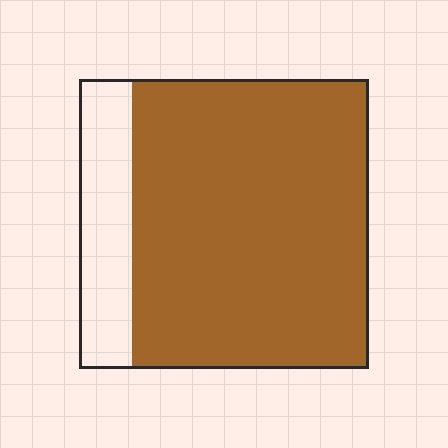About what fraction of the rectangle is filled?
About five sixths (5/6).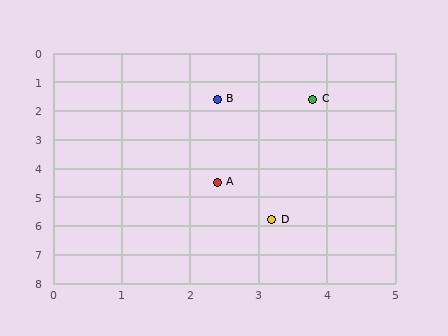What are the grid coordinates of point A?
Point A is at approximately (2.4, 4.5).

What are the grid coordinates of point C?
Point C is at approximately (3.8, 1.6).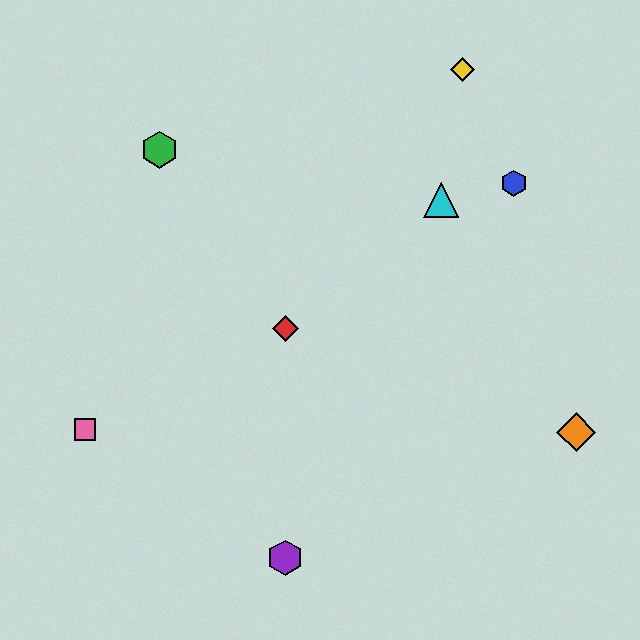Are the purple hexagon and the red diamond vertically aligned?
Yes, both are at x≈285.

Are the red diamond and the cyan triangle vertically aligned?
No, the red diamond is at x≈285 and the cyan triangle is at x≈441.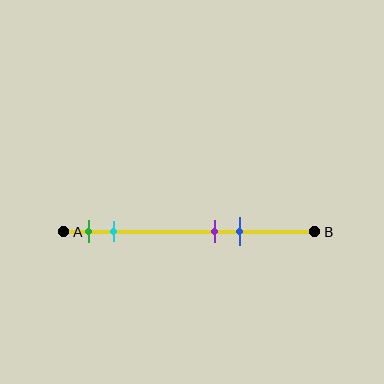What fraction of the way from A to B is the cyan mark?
The cyan mark is approximately 20% (0.2) of the way from A to B.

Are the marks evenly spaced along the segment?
No, the marks are not evenly spaced.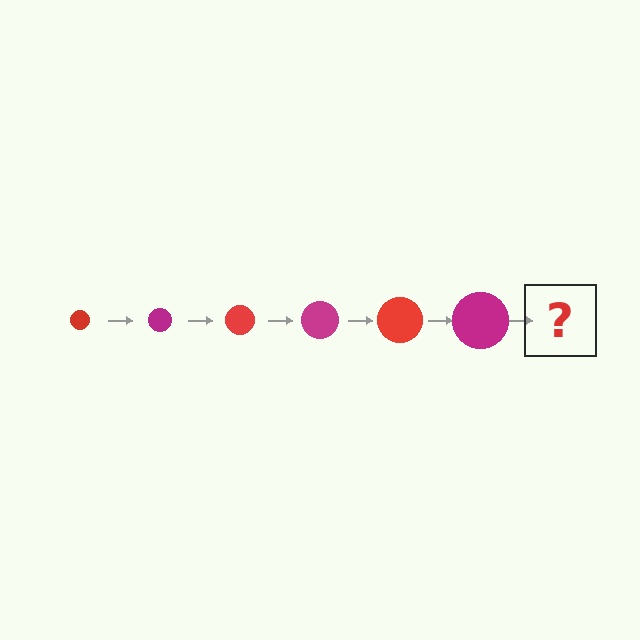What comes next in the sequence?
The next element should be a red circle, larger than the previous one.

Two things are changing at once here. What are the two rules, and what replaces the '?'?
The two rules are that the circle grows larger each step and the color cycles through red and magenta. The '?' should be a red circle, larger than the previous one.